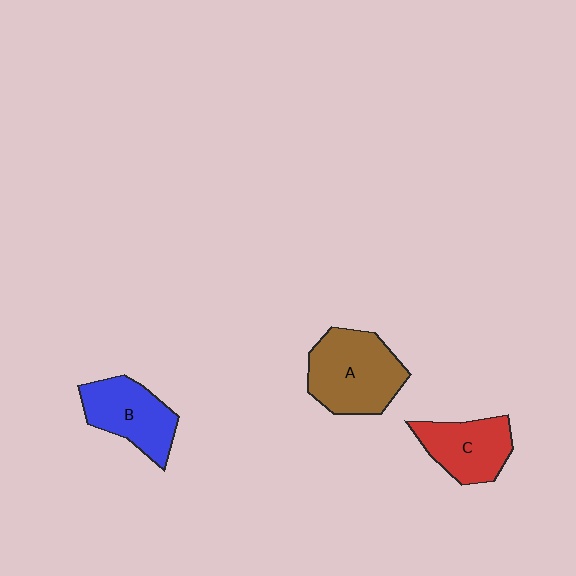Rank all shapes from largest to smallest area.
From largest to smallest: A (brown), B (blue), C (red).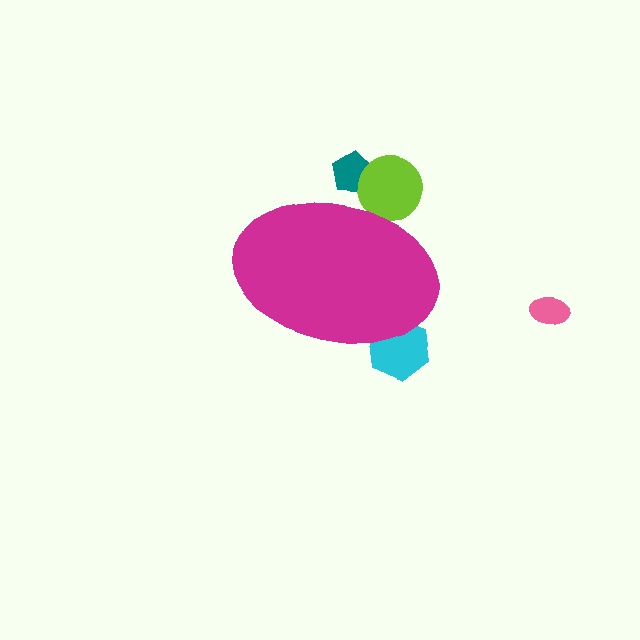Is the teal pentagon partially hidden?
Yes, the teal pentagon is partially hidden behind the magenta ellipse.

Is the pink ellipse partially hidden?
No, the pink ellipse is fully visible.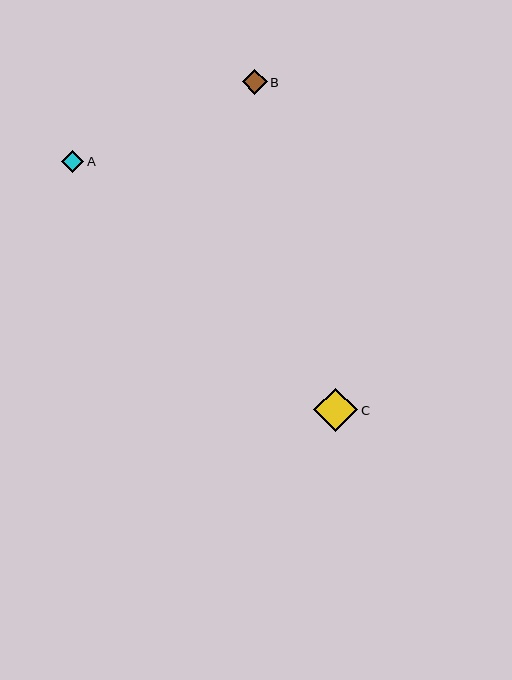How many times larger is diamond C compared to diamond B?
Diamond C is approximately 1.8 times the size of diamond B.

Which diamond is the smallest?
Diamond A is the smallest with a size of approximately 22 pixels.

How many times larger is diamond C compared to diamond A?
Diamond C is approximately 2.0 times the size of diamond A.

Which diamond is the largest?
Diamond C is the largest with a size of approximately 44 pixels.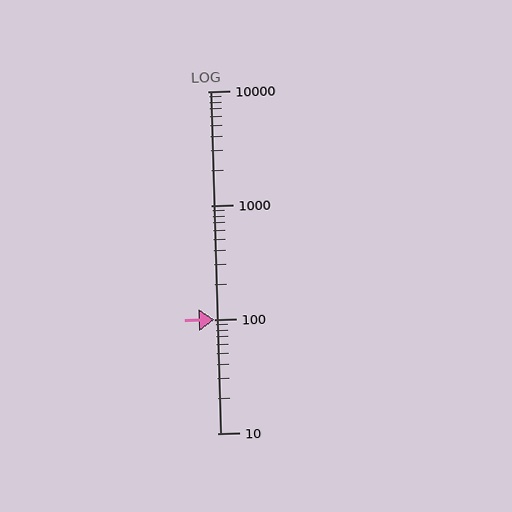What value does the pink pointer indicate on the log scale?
The pointer indicates approximately 100.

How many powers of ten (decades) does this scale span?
The scale spans 3 decades, from 10 to 10000.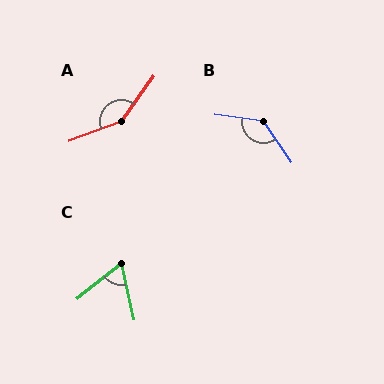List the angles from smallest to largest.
C (64°), B (131°), A (146°).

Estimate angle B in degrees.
Approximately 131 degrees.